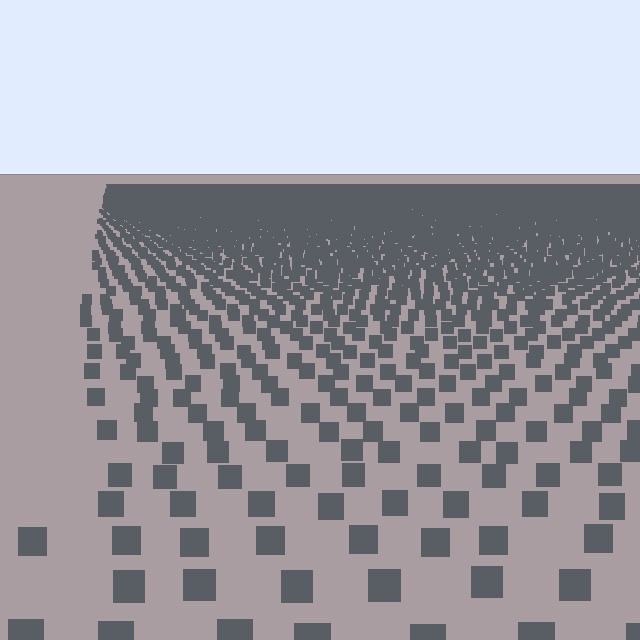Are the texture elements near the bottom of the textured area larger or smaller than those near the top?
Larger. Near the bottom, elements are closer to the viewer and appear at a bigger on-screen size.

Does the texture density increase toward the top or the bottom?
Density increases toward the top.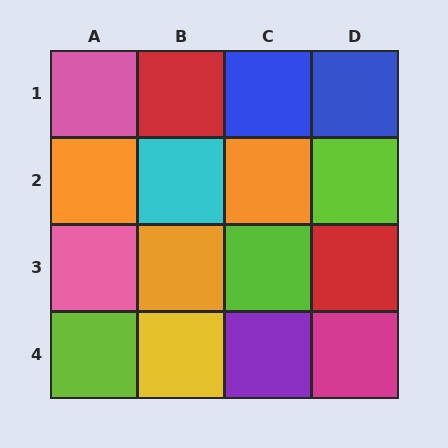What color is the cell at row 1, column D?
Blue.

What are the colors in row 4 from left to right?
Lime, yellow, purple, magenta.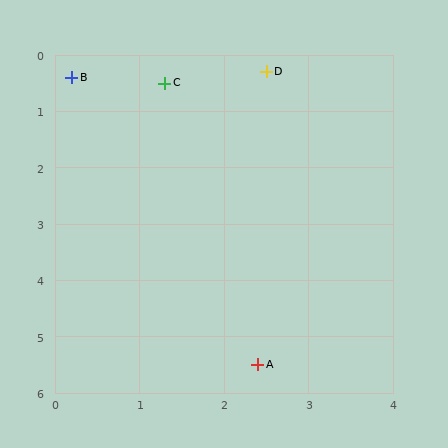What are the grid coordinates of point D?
Point D is at approximately (2.5, 0.3).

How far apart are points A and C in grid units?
Points A and C are about 5.1 grid units apart.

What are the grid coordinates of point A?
Point A is at approximately (2.4, 5.5).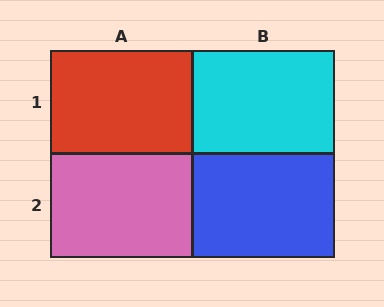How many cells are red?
1 cell is red.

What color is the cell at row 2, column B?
Blue.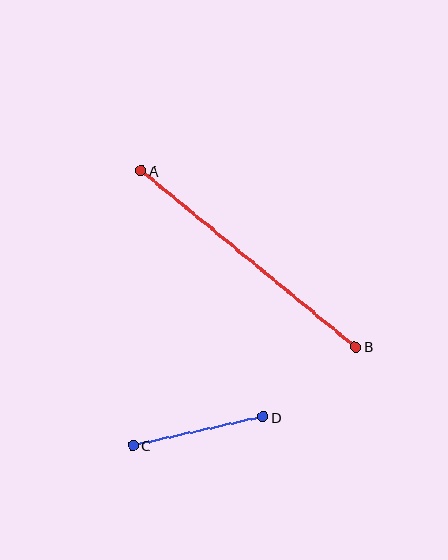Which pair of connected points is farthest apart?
Points A and B are farthest apart.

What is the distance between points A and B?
The distance is approximately 278 pixels.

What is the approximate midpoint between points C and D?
The midpoint is at approximately (198, 431) pixels.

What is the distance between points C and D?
The distance is approximately 133 pixels.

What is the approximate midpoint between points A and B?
The midpoint is at approximately (248, 259) pixels.